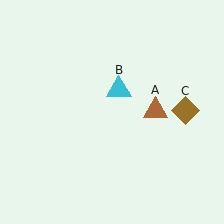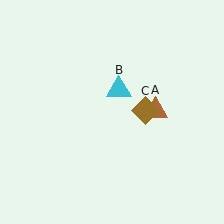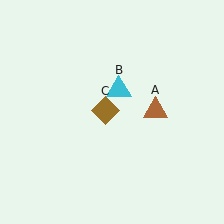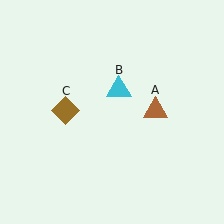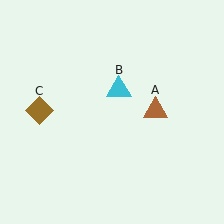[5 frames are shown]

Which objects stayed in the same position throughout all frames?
Brown triangle (object A) and cyan triangle (object B) remained stationary.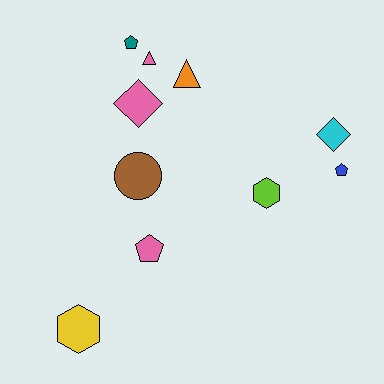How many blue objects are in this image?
There is 1 blue object.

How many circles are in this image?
There is 1 circle.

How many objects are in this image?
There are 10 objects.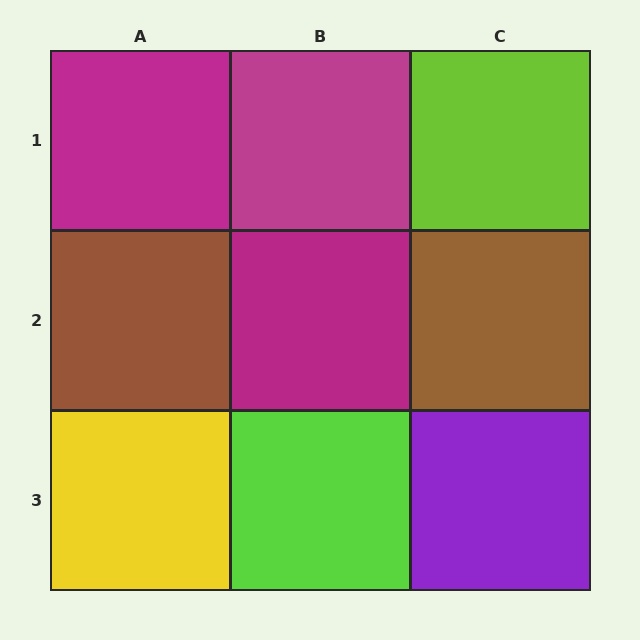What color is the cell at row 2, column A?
Brown.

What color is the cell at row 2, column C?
Brown.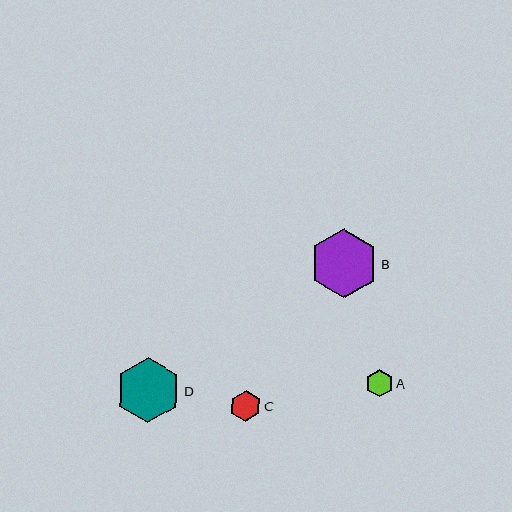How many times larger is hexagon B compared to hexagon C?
Hexagon B is approximately 2.2 times the size of hexagon C.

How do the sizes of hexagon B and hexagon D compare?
Hexagon B and hexagon D are approximately the same size.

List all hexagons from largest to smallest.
From largest to smallest: B, D, C, A.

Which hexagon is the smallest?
Hexagon A is the smallest with a size of approximately 27 pixels.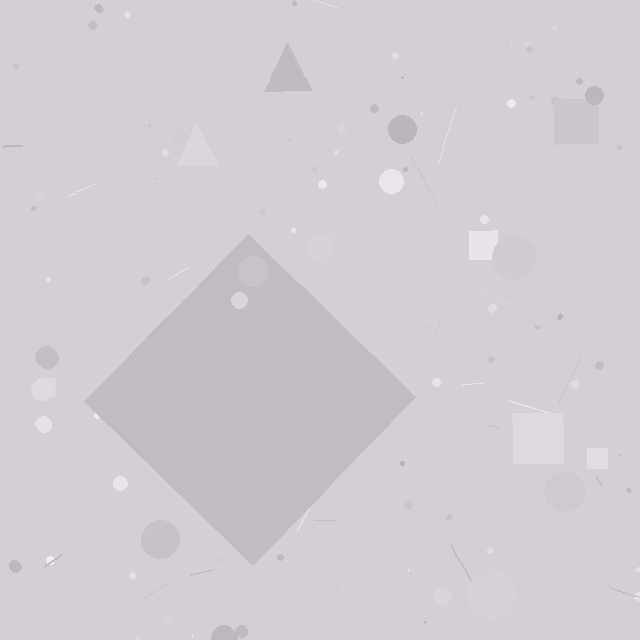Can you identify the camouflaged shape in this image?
The camouflaged shape is a diamond.